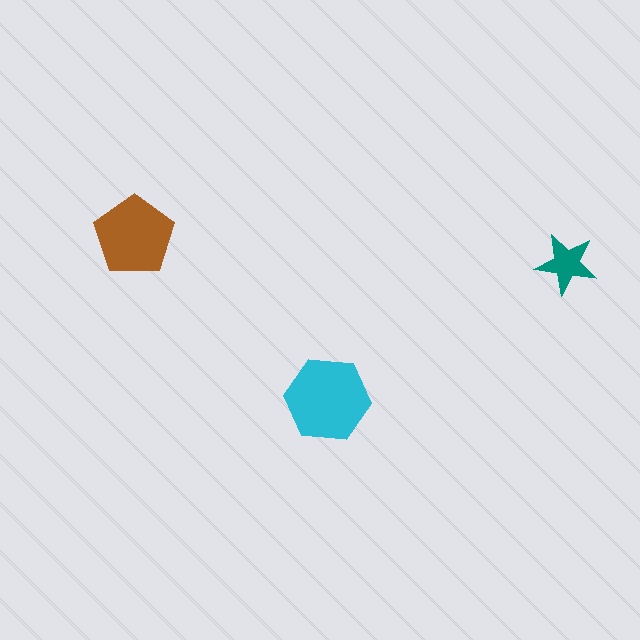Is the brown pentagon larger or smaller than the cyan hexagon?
Smaller.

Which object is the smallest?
The teal star.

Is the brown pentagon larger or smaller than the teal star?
Larger.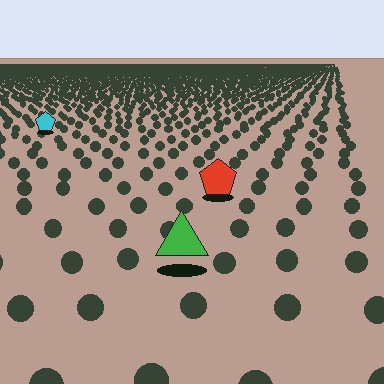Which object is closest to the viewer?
The green triangle is closest. The texture marks near it are larger and more spread out.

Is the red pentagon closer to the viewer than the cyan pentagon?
Yes. The red pentagon is closer — you can tell from the texture gradient: the ground texture is coarser near it.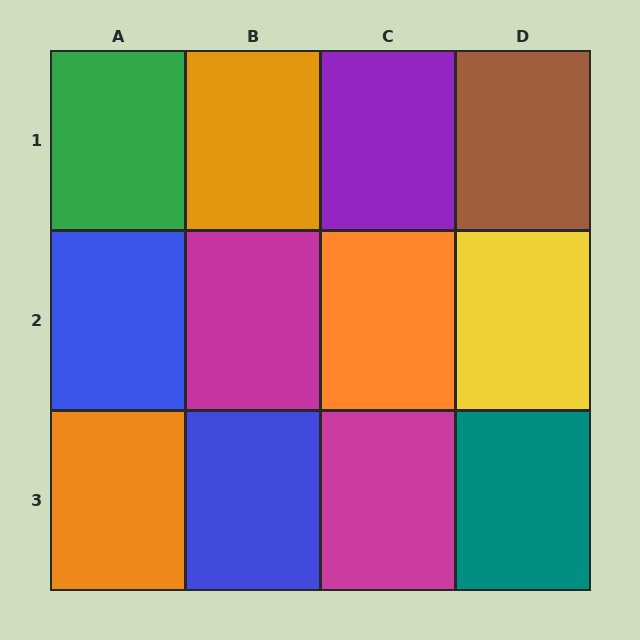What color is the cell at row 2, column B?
Magenta.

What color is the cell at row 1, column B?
Orange.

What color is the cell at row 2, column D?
Yellow.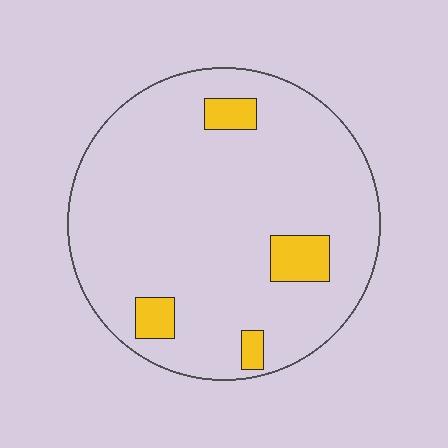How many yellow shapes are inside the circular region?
4.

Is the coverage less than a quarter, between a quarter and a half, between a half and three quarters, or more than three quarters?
Less than a quarter.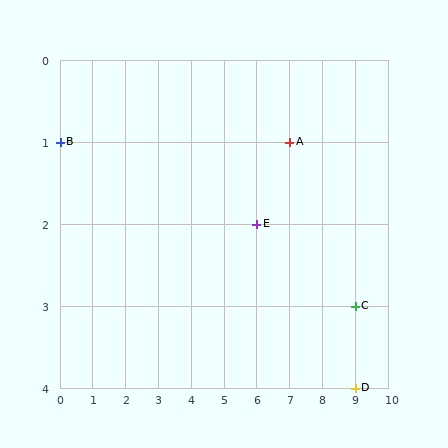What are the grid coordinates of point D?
Point D is at grid coordinates (9, 4).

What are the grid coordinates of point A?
Point A is at grid coordinates (7, 1).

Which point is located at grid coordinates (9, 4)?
Point D is at (9, 4).